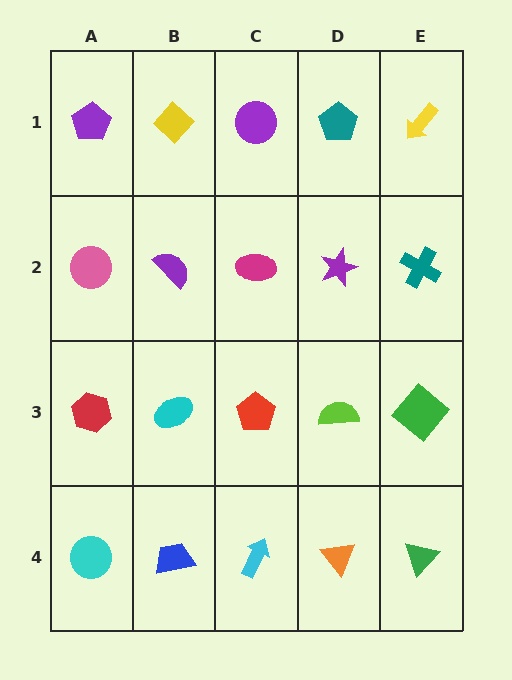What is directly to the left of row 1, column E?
A teal pentagon.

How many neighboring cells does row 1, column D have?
3.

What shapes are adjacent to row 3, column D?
A purple star (row 2, column D), an orange triangle (row 4, column D), a red pentagon (row 3, column C), a green diamond (row 3, column E).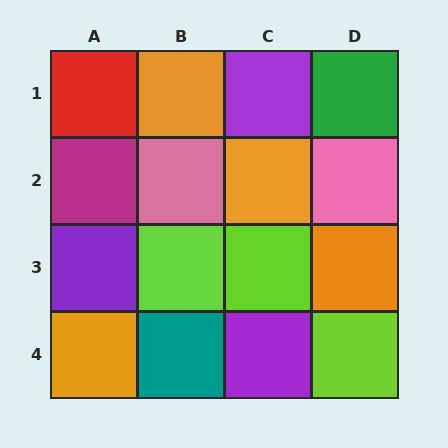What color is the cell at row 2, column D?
Pink.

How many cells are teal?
1 cell is teal.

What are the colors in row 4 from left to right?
Orange, teal, purple, lime.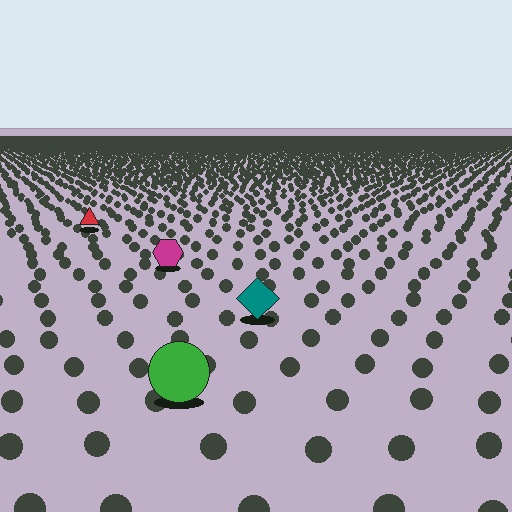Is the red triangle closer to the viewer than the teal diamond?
No. The teal diamond is closer — you can tell from the texture gradient: the ground texture is coarser near it.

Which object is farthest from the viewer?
The red triangle is farthest from the viewer. It appears smaller and the ground texture around it is denser.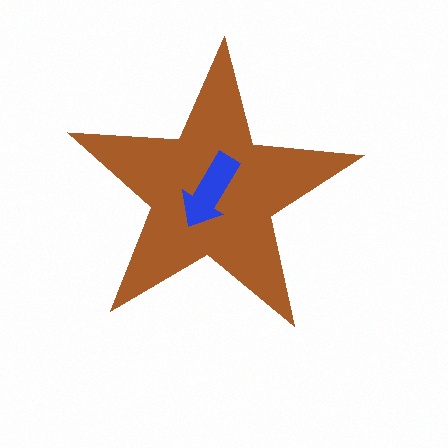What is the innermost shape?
The blue arrow.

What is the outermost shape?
The brown star.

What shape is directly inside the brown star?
The blue arrow.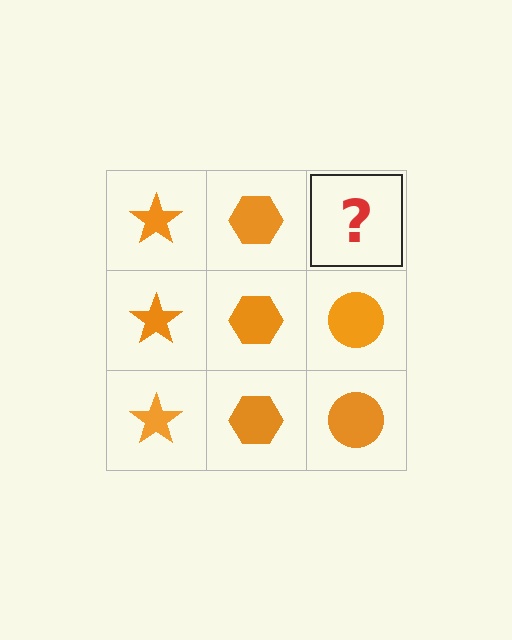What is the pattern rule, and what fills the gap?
The rule is that each column has a consistent shape. The gap should be filled with an orange circle.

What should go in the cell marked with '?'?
The missing cell should contain an orange circle.